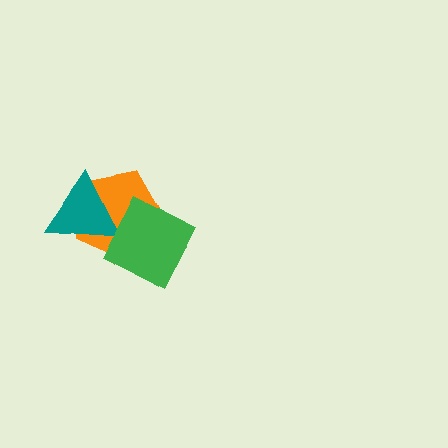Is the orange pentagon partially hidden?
Yes, it is partially covered by another shape.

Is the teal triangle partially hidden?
Yes, it is partially covered by another shape.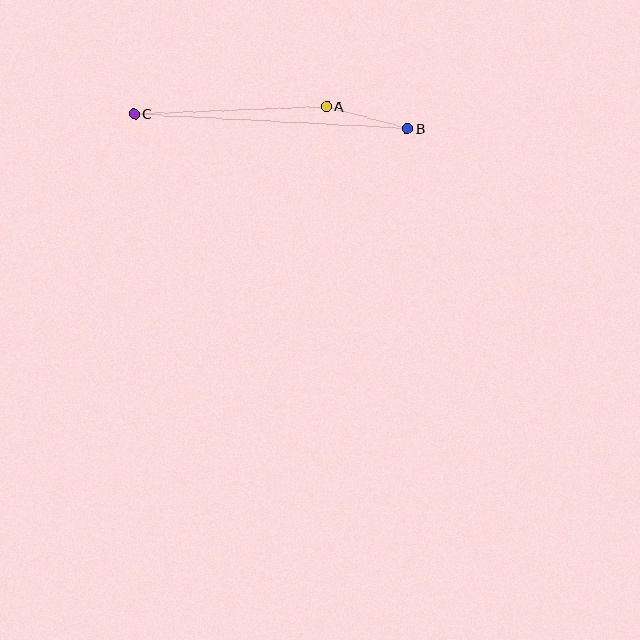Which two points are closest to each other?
Points A and B are closest to each other.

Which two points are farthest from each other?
Points B and C are farthest from each other.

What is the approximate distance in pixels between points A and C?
The distance between A and C is approximately 193 pixels.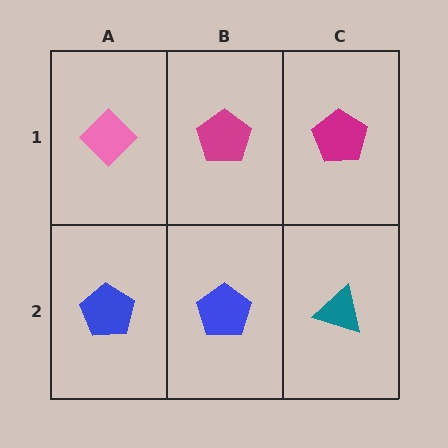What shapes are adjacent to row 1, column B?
A blue pentagon (row 2, column B), a pink diamond (row 1, column A), a magenta pentagon (row 1, column C).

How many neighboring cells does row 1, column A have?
2.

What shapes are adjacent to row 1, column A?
A blue pentagon (row 2, column A), a magenta pentagon (row 1, column B).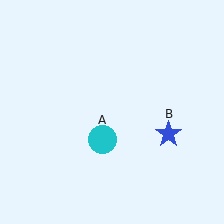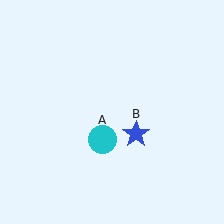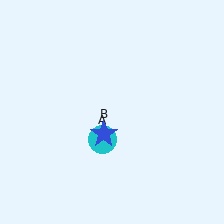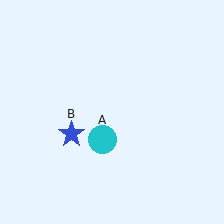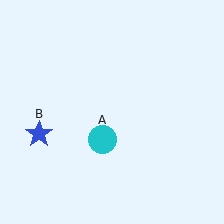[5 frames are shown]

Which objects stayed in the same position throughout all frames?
Cyan circle (object A) remained stationary.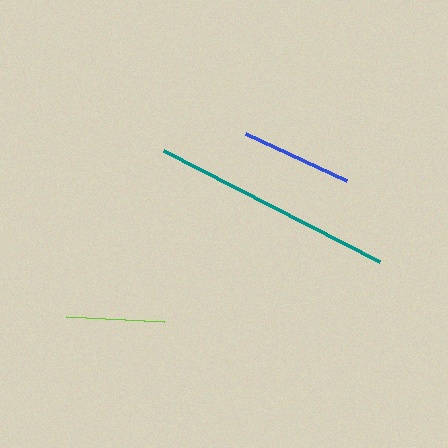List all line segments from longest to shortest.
From longest to shortest: teal, blue, lime.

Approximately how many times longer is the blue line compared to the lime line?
The blue line is approximately 1.1 times the length of the lime line.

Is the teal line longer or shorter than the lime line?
The teal line is longer than the lime line.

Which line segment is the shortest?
The lime line is the shortest at approximately 98 pixels.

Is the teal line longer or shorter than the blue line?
The teal line is longer than the blue line.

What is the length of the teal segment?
The teal segment is approximately 243 pixels long.